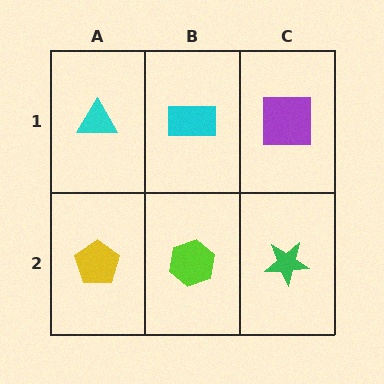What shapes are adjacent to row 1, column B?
A lime hexagon (row 2, column B), a cyan triangle (row 1, column A), a purple square (row 1, column C).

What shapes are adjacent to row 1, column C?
A green star (row 2, column C), a cyan rectangle (row 1, column B).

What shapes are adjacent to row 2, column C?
A purple square (row 1, column C), a lime hexagon (row 2, column B).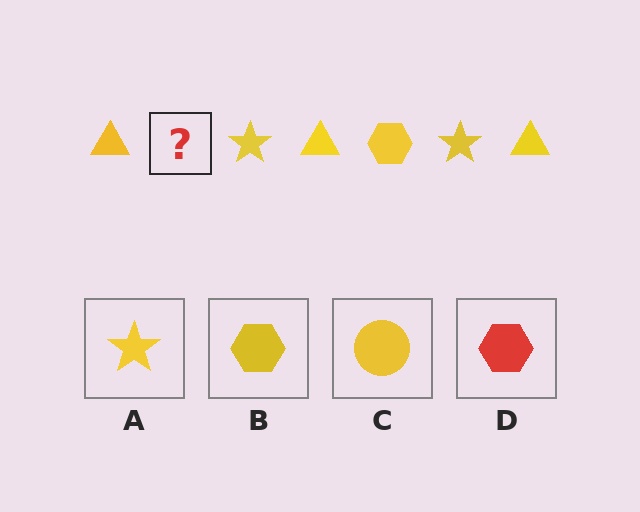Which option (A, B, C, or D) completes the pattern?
B.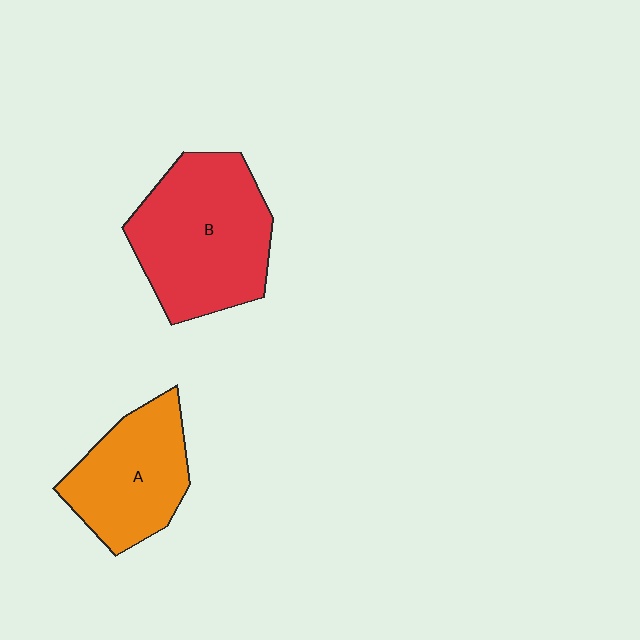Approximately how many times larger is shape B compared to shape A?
Approximately 1.4 times.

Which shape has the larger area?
Shape B (red).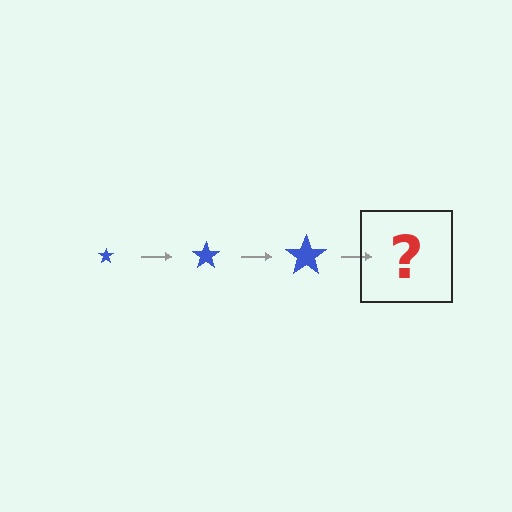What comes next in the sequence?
The next element should be a blue star, larger than the previous one.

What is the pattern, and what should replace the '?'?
The pattern is that the star gets progressively larger each step. The '?' should be a blue star, larger than the previous one.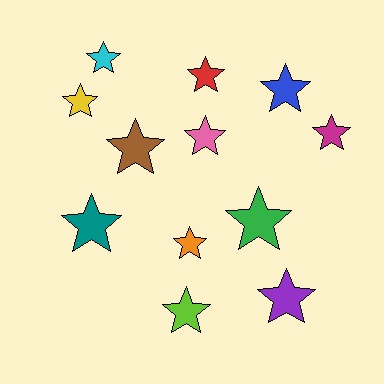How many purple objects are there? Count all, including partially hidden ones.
There is 1 purple object.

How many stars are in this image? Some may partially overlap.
There are 12 stars.